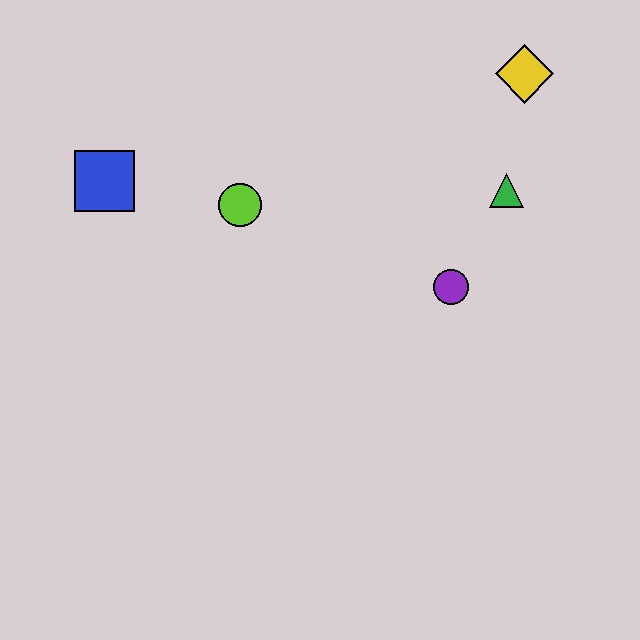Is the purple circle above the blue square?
No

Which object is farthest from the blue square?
The yellow diamond is farthest from the blue square.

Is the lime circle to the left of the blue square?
No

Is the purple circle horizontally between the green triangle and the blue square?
Yes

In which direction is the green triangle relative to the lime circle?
The green triangle is to the right of the lime circle.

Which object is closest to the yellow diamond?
The green triangle is closest to the yellow diamond.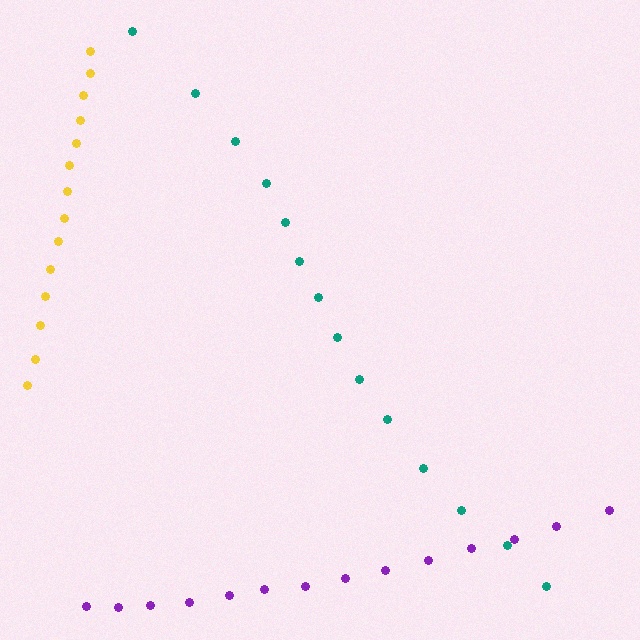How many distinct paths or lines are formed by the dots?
There are 3 distinct paths.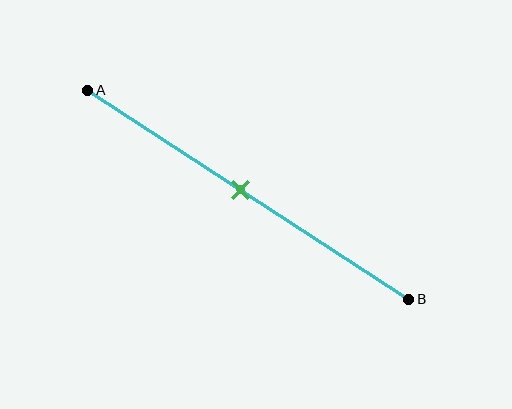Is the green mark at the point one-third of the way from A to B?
No, the mark is at about 50% from A, not at the 33% one-third point.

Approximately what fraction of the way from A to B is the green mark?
The green mark is approximately 50% of the way from A to B.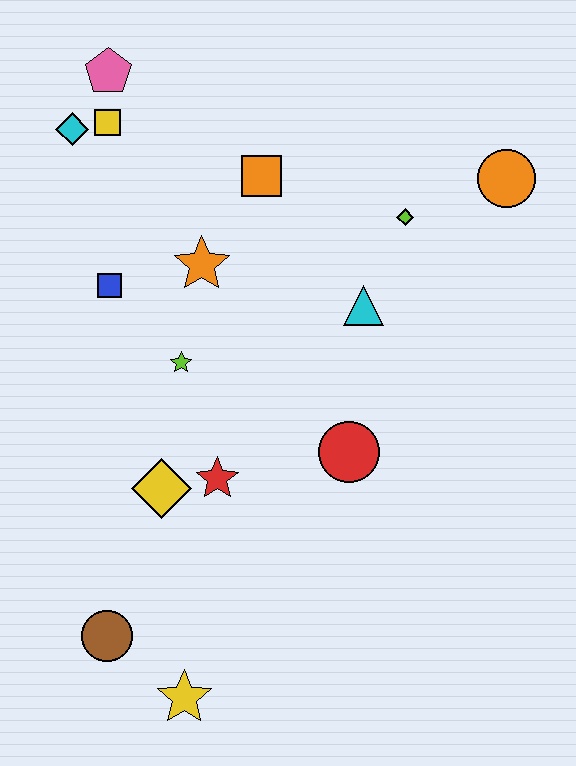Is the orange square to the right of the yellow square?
Yes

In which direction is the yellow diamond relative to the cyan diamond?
The yellow diamond is below the cyan diamond.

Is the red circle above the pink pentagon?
No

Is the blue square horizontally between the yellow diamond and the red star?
No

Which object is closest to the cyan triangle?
The lime diamond is closest to the cyan triangle.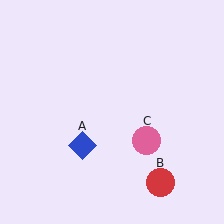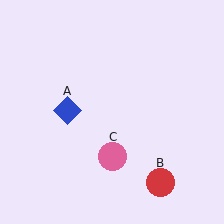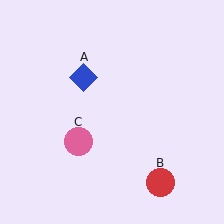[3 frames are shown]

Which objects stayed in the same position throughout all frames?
Red circle (object B) remained stationary.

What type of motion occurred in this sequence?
The blue diamond (object A), pink circle (object C) rotated clockwise around the center of the scene.